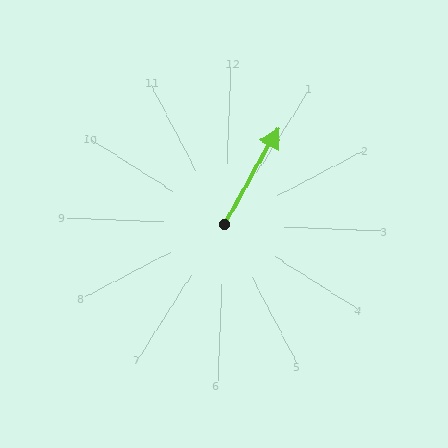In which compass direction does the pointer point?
Northeast.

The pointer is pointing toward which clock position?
Roughly 1 o'clock.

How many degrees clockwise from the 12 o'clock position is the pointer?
Approximately 27 degrees.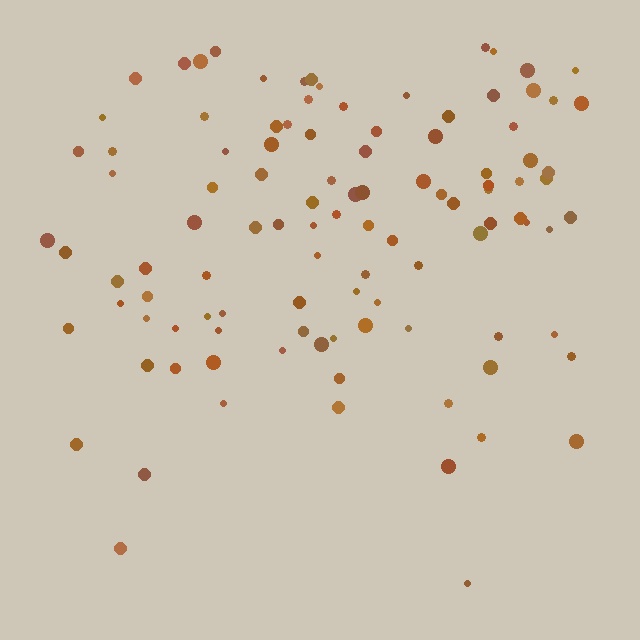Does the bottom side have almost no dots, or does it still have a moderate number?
Still a moderate number, just noticeably fewer than the top.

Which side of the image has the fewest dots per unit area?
The bottom.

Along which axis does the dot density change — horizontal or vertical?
Vertical.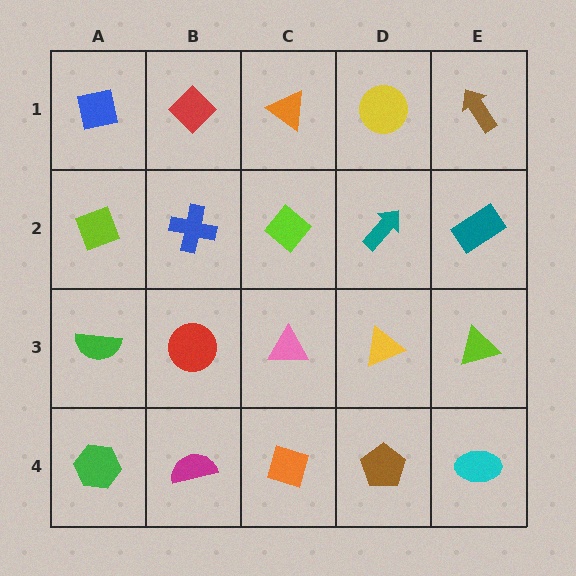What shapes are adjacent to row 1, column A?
A lime diamond (row 2, column A), a red diamond (row 1, column B).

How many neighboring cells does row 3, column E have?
3.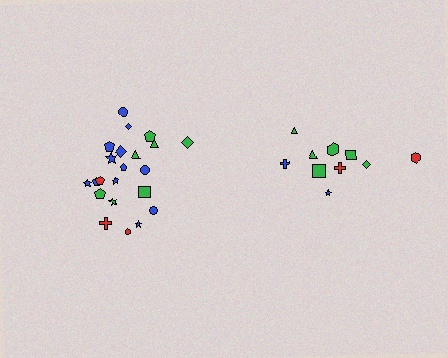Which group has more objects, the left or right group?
The left group.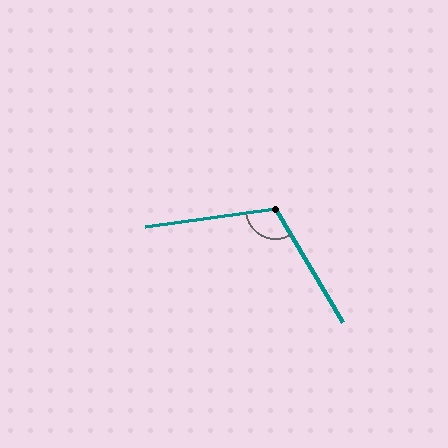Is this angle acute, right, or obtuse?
It is obtuse.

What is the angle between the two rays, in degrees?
Approximately 113 degrees.